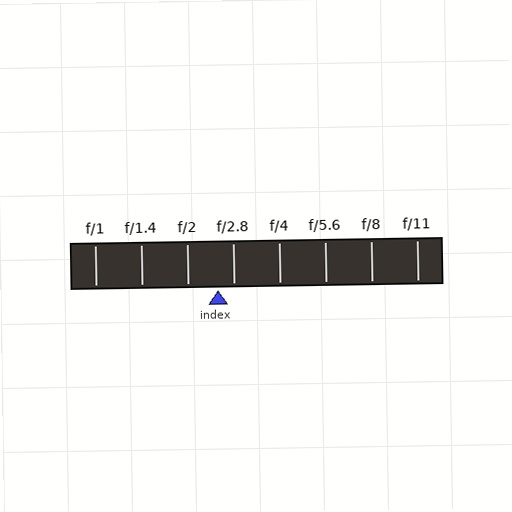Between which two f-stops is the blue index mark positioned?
The index mark is between f/2 and f/2.8.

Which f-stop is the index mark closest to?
The index mark is closest to f/2.8.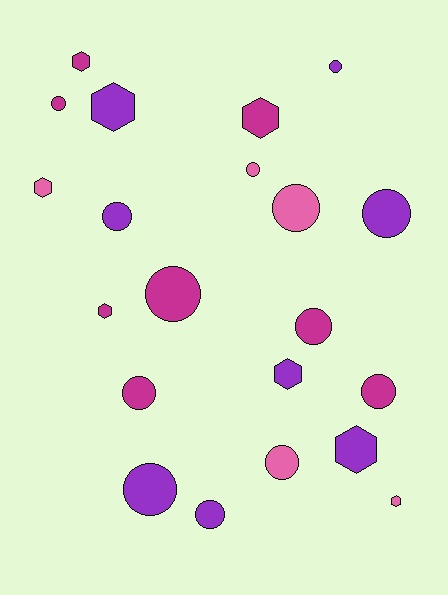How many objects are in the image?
There are 21 objects.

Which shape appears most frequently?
Circle, with 13 objects.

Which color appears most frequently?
Purple, with 8 objects.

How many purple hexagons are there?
There are 3 purple hexagons.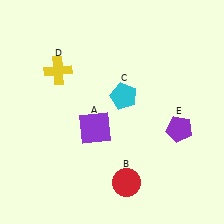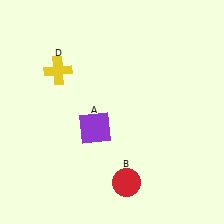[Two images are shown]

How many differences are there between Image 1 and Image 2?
There are 2 differences between the two images.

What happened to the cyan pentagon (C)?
The cyan pentagon (C) was removed in Image 2. It was in the top-right area of Image 1.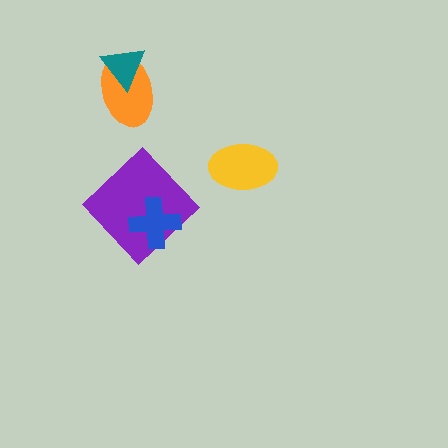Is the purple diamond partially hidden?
Yes, it is partially covered by another shape.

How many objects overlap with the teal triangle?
1 object overlaps with the teal triangle.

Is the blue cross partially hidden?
No, no other shape covers it.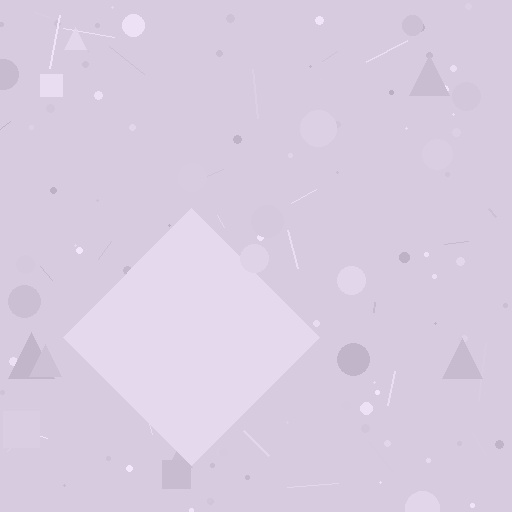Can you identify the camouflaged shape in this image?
The camouflaged shape is a diamond.